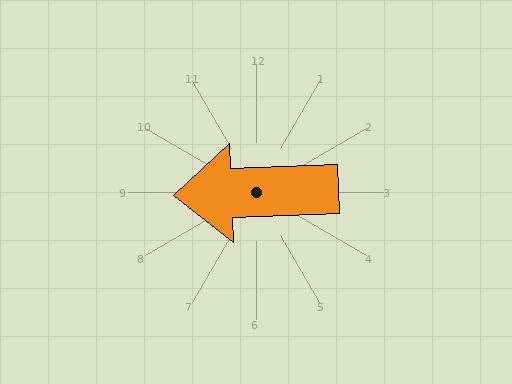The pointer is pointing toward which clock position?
Roughly 9 o'clock.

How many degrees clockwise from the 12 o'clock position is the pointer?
Approximately 268 degrees.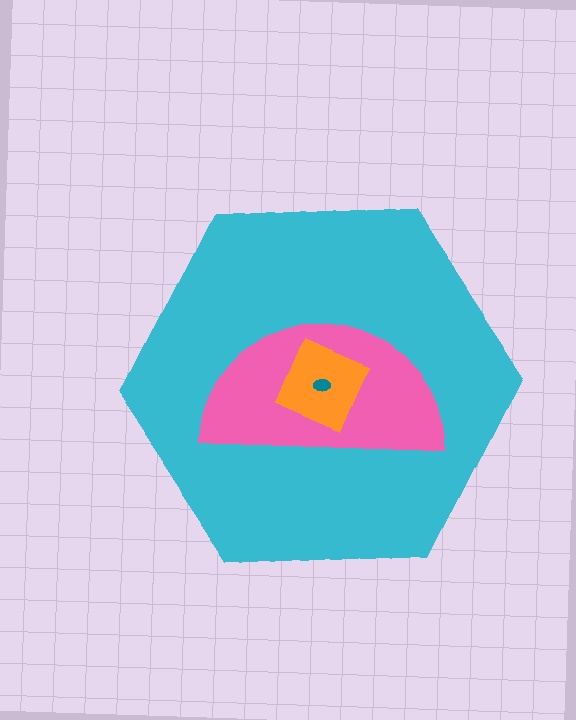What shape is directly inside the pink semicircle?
The orange square.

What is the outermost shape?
The cyan hexagon.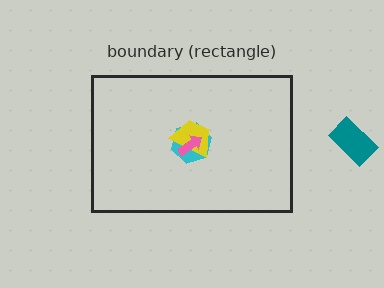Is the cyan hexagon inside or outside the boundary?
Inside.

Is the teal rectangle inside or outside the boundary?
Outside.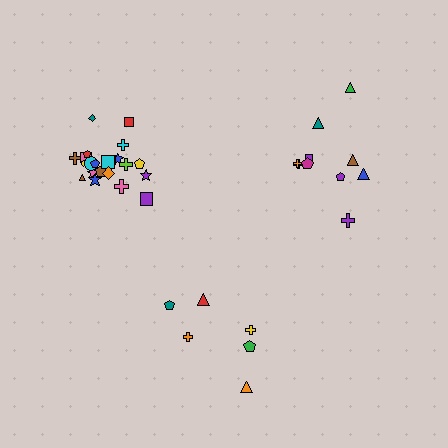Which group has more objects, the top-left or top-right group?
The top-left group.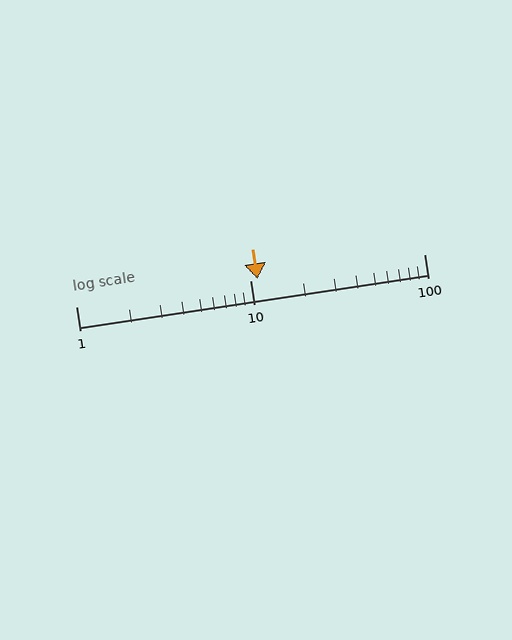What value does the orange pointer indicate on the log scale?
The pointer indicates approximately 11.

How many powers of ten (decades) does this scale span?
The scale spans 2 decades, from 1 to 100.